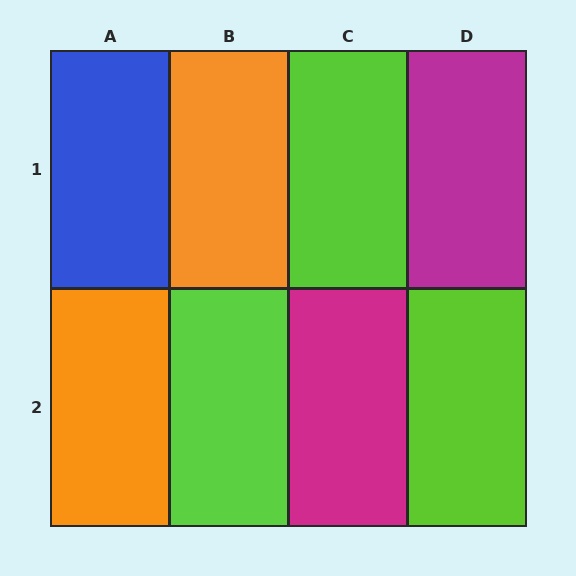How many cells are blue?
1 cell is blue.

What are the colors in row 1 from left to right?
Blue, orange, lime, magenta.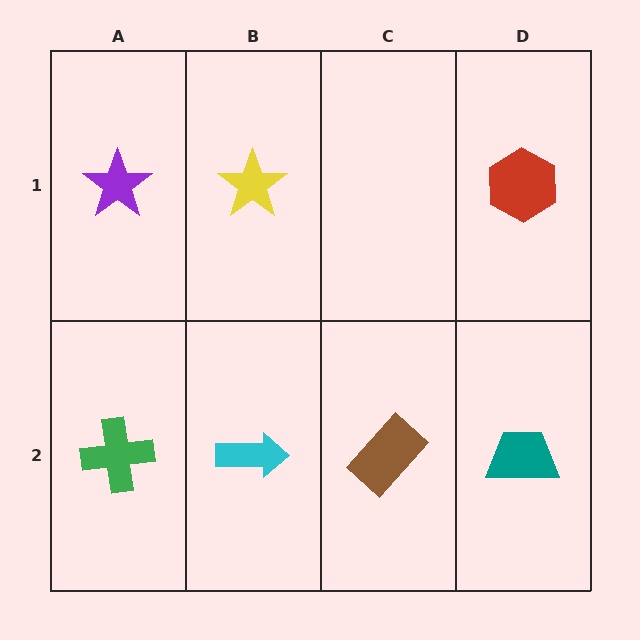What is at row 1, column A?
A purple star.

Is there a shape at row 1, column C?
No, that cell is empty.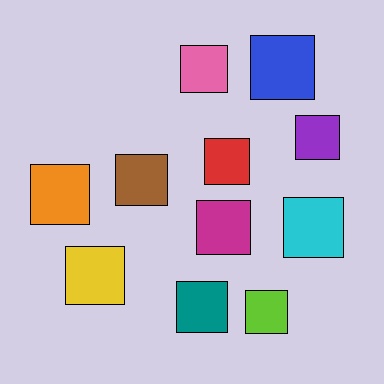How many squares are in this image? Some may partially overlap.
There are 11 squares.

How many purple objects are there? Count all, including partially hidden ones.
There is 1 purple object.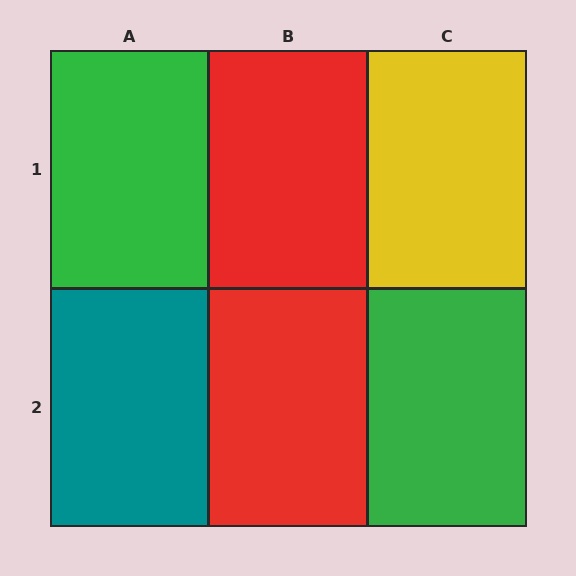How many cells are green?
2 cells are green.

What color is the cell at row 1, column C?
Yellow.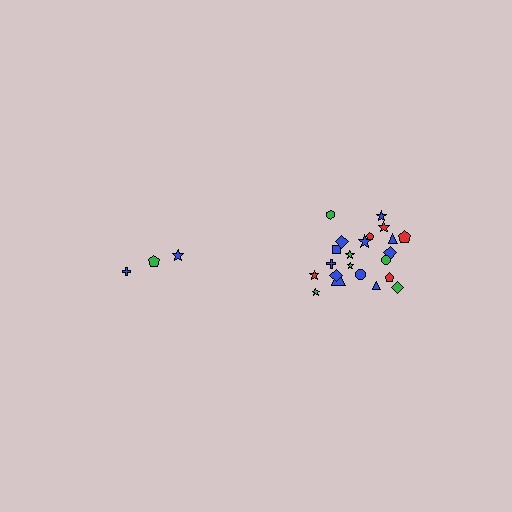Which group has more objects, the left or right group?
The right group.